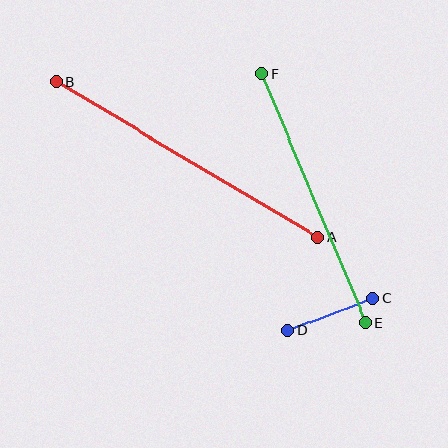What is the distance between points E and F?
The distance is approximately 270 pixels.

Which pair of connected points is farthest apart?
Points A and B are farthest apart.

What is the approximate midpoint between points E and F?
The midpoint is at approximately (314, 198) pixels.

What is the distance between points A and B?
The distance is approximately 304 pixels.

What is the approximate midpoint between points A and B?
The midpoint is at approximately (187, 159) pixels.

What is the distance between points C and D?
The distance is approximately 90 pixels.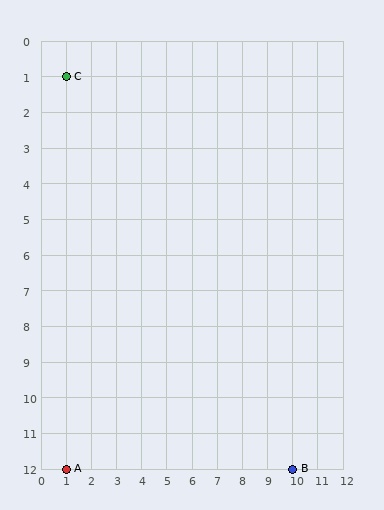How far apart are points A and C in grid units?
Points A and C are 11 rows apart.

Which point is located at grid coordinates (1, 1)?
Point C is at (1, 1).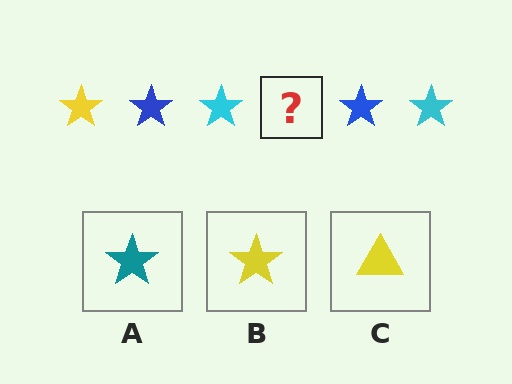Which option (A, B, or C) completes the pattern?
B.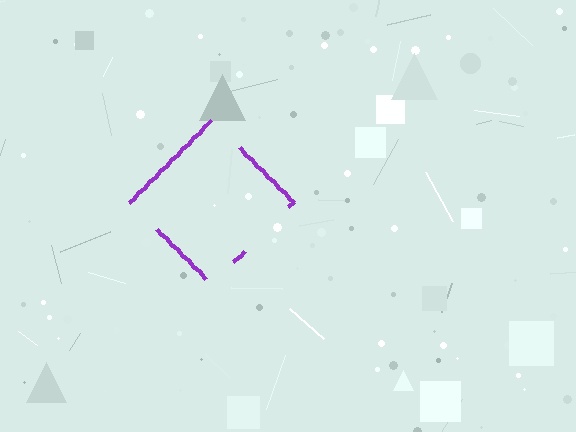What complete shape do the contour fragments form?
The contour fragments form a diamond.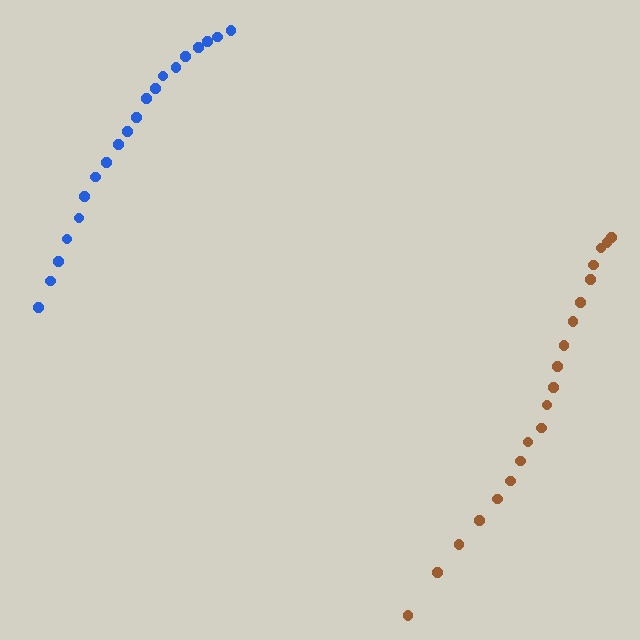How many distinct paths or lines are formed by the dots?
There are 2 distinct paths.